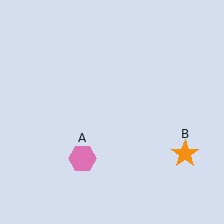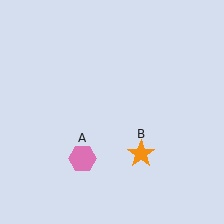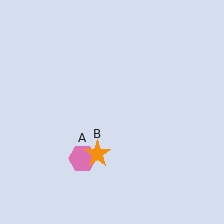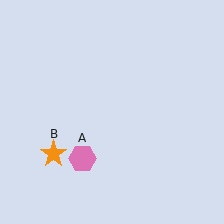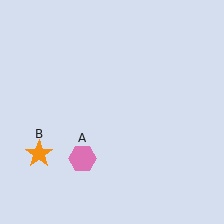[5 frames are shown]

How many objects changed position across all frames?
1 object changed position: orange star (object B).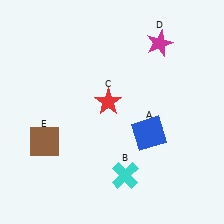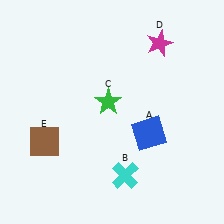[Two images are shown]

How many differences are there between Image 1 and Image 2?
There is 1 difference between the two images.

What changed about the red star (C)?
In Image 1, C is red. In Image 2, it changed to green.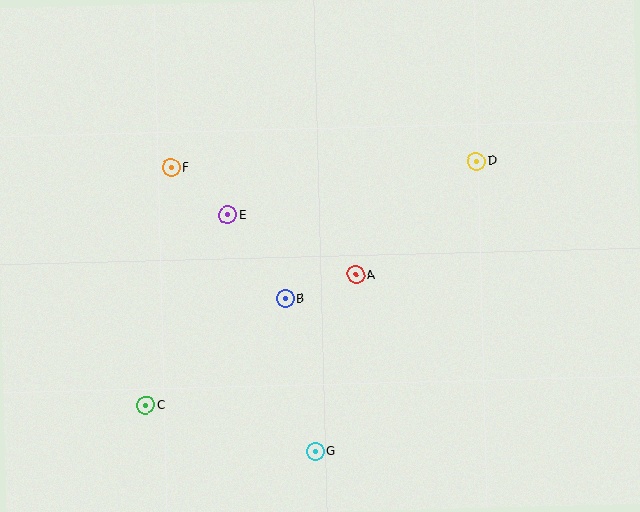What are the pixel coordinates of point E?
Point E is at (228, 215).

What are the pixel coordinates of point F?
Point F is at (171, 167).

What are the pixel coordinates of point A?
Point A is at (356, 275).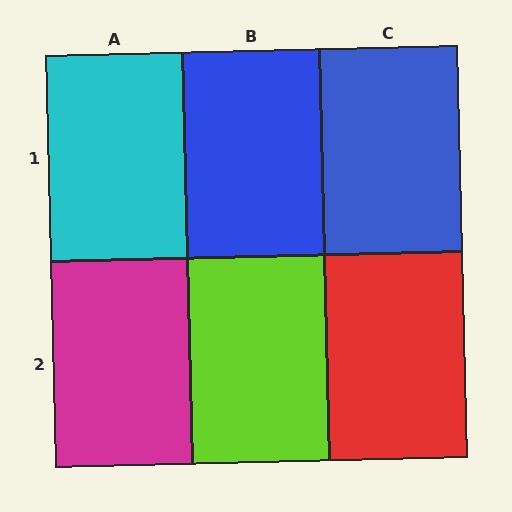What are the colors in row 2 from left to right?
Magenta, lime, red.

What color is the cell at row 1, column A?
Cyan.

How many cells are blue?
2 cells are blue.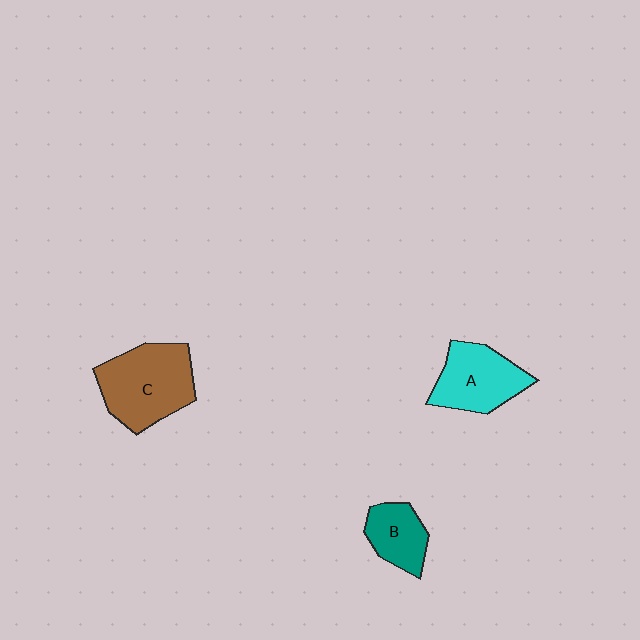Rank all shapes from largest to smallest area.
From largest to smallest: C (brown), A (cyan), B (teal).